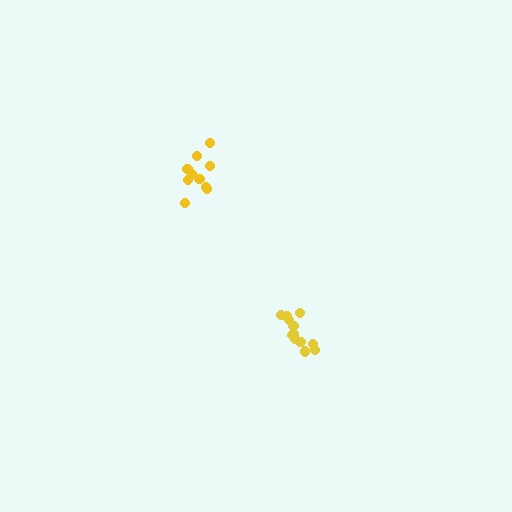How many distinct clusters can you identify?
There are 2 distinct clusters.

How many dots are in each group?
Group 1: 10 dots, Group 2: 12 dots (22 total).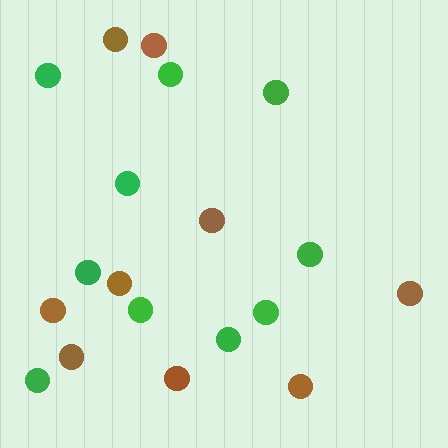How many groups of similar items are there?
There are 2 groups: one group of brown circles (9) and one group of green circles (10).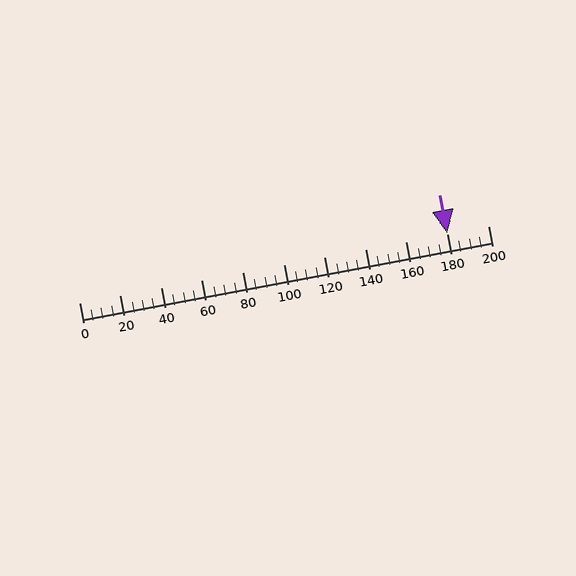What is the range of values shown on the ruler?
The ruler shows values from 0 to 200.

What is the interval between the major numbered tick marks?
The major tick marks are spaced 20 units apart.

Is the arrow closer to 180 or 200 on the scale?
The arrow is closer to 180.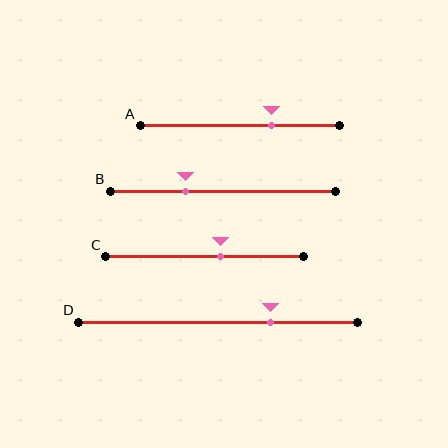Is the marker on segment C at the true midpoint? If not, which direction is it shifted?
No, the marker on segment C is shifted to the right by about 8% of the segment length.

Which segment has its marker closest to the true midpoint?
Segment C has its marker closest to the true midpoint.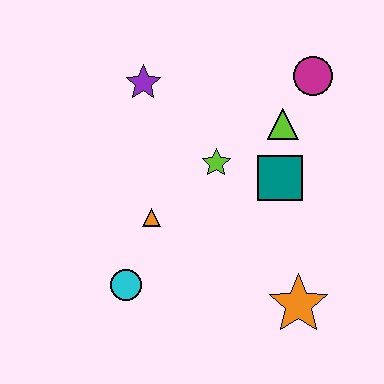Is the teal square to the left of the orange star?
Yes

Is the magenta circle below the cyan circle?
No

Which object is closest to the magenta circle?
The lime triangle is closest to the magenta circle.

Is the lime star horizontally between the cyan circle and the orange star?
Yes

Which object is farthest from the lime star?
The orange star is farthest from the lime star.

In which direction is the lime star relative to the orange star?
The lime star is above the orange star.